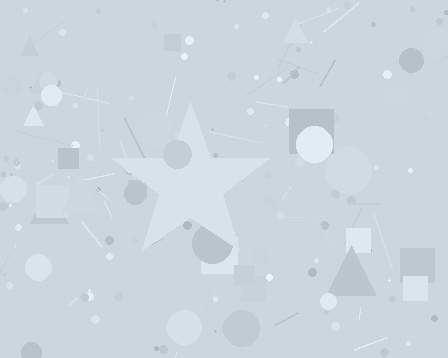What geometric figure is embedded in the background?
A star is embedded in the background.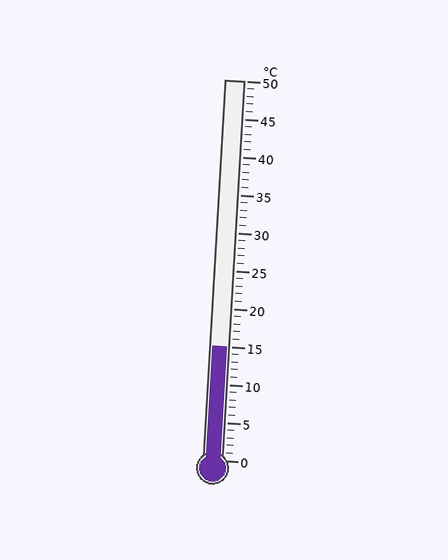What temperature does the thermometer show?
The thermometer shows approximately 15°C.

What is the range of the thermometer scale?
The thermometer scale ranges from 0°C to 50°C.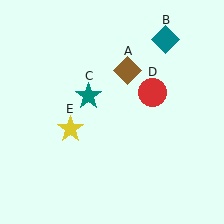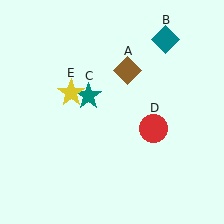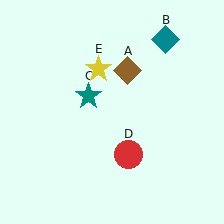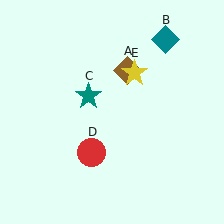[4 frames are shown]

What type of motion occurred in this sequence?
The red circle (object D), yellow star (object E) rotated clockwise around the center of the scene.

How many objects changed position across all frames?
2 objects changed position: red circle (object D), yellow star (object E).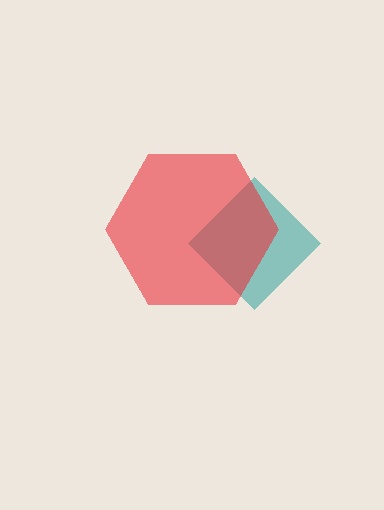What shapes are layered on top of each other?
The layered shapes are: a teal diamond, a red hexagon.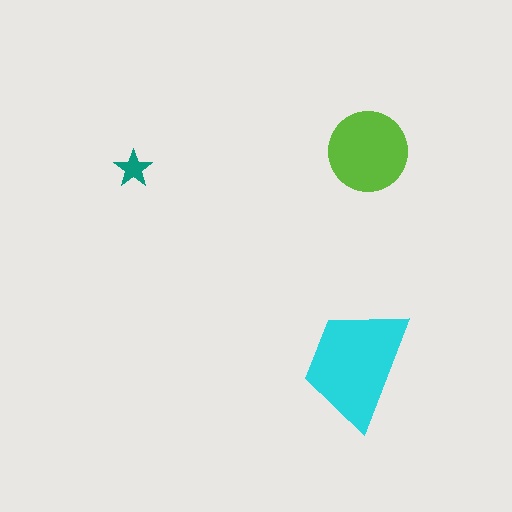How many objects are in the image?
There are 3 objects in the image.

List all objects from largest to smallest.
The cyan trapezoid, the lime circle, the teal star.